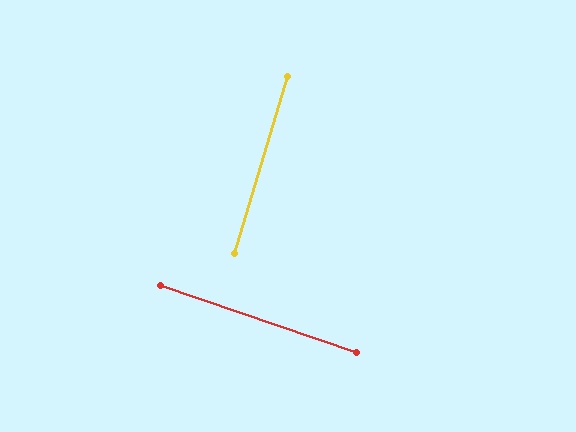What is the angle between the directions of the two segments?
Approximately 88 degrees.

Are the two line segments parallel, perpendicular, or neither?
Perpendicular — they meet at approximately 88°.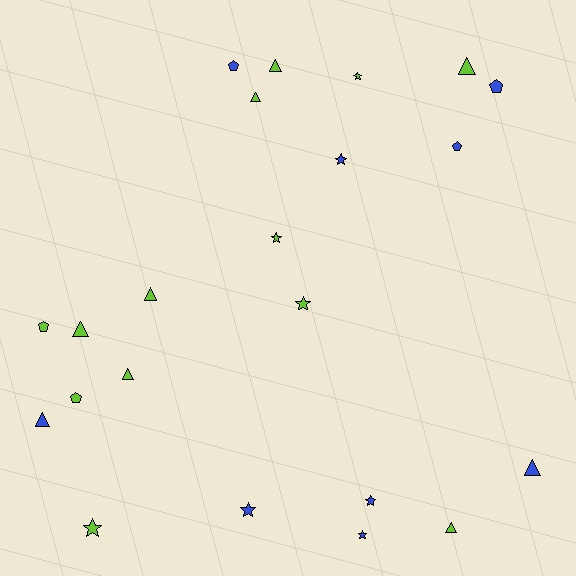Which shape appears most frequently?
Triangle, with 9 objects.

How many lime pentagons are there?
There are 2 lime pentagons.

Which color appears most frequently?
Lime, with 13 objects.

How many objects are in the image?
There are 22 objects.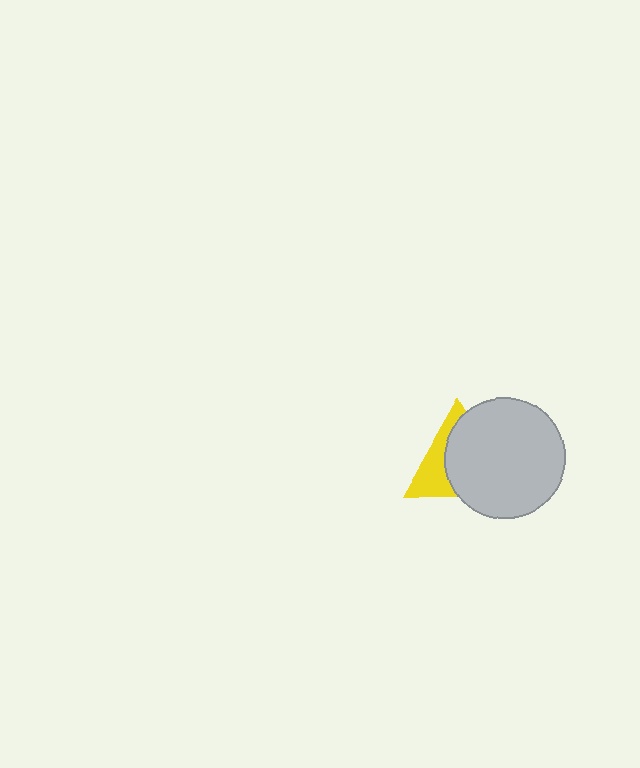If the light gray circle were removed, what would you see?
You would see the complete yellow triangle.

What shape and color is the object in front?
The object in front is a light gray circle.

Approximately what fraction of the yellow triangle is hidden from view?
Roughly 63% of the yellow triangle is hidden behind the light gray circle.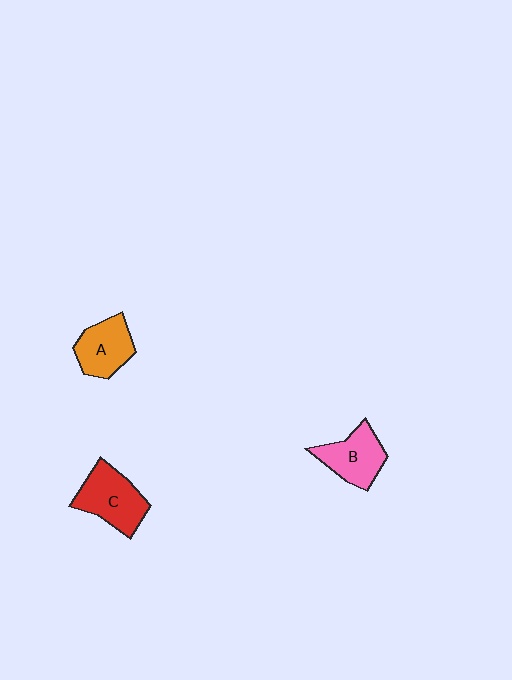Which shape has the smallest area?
Shape A (orange).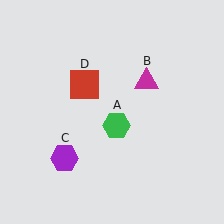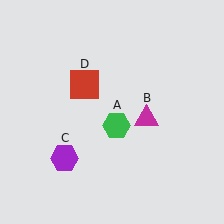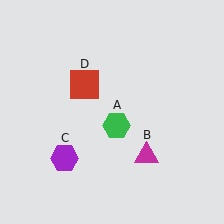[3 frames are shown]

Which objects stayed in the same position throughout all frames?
Green hexagon (object A) and purple hexagon (object C) and red square (object D) remained stationary.